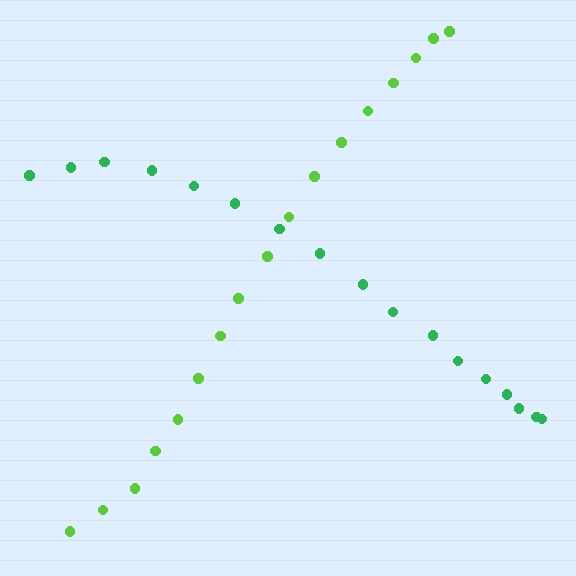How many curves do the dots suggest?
There are 2 distinct paths.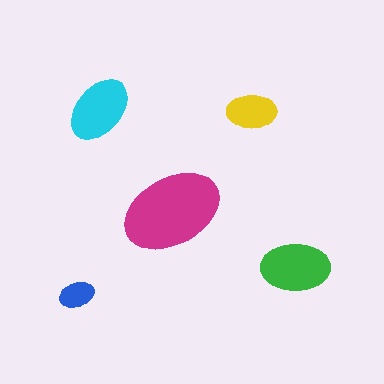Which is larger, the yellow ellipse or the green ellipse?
The green one.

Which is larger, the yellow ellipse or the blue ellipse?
The yellow one.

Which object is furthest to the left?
The blue ellipse is leftmost.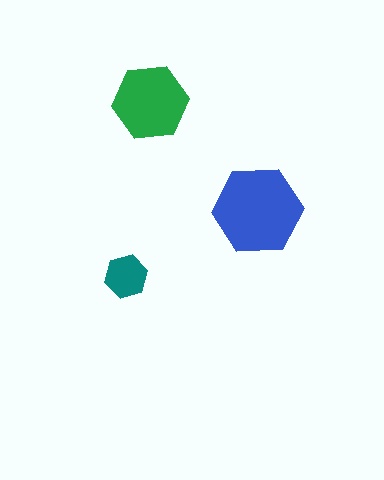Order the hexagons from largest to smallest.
the blue one, the green one, the teal one.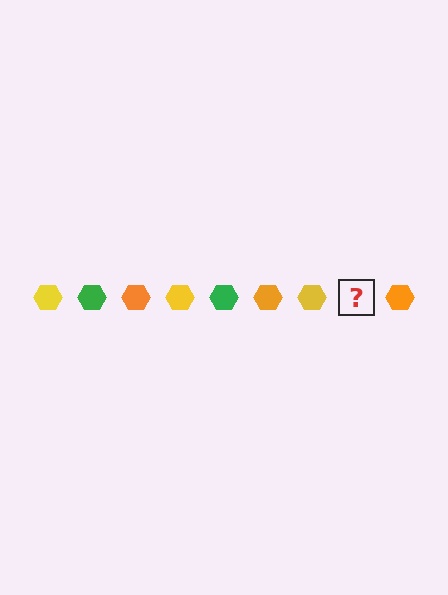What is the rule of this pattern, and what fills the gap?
The rule is that the pattern cycles through yellow, green, orange hexagons. The gap should be filled with a green hexagon.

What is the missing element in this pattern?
The missing element is a green hexagon.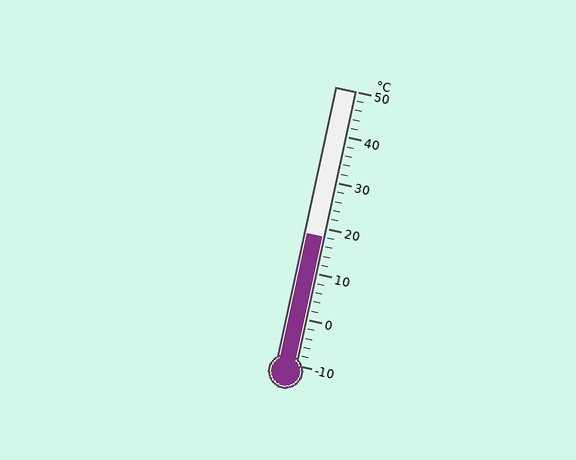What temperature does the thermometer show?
The thermometer shows approximately 18°C.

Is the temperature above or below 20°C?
The temperature is below 20°C.